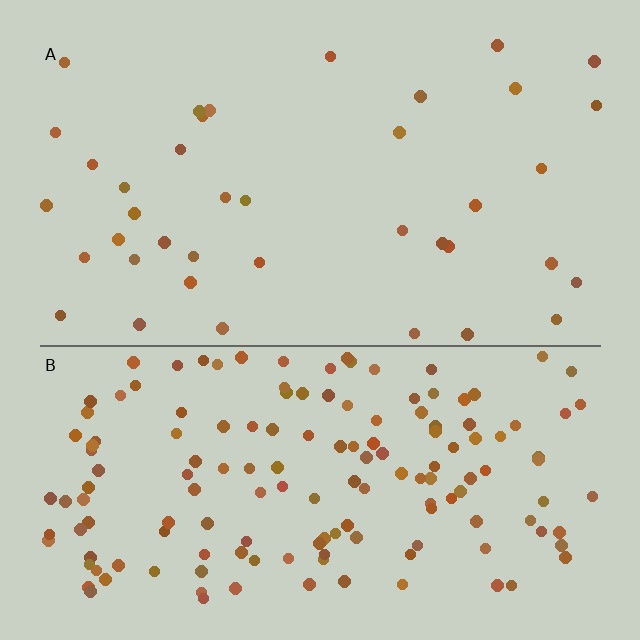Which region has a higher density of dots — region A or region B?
B (the bottom).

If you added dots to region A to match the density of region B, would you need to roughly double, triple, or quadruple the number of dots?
Approximately quadruple.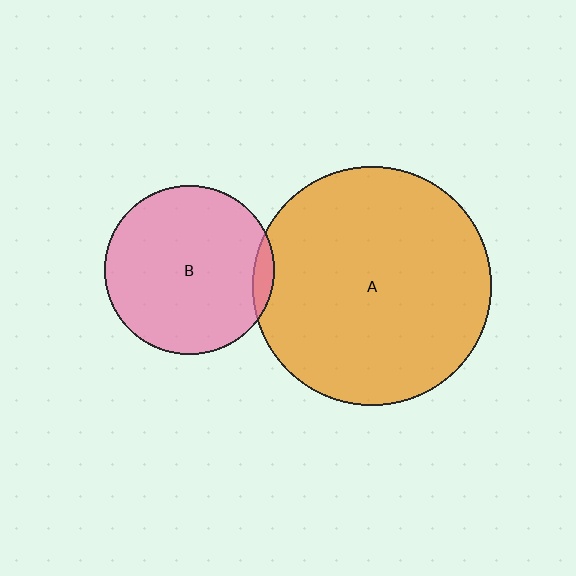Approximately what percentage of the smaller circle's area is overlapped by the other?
Approximately 5%.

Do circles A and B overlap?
Yes.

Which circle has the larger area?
Circle A (orange).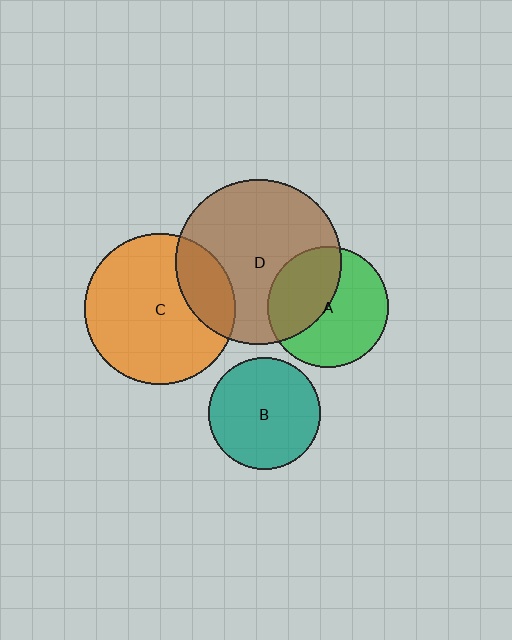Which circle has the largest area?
Circle D (brown).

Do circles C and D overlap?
Yes.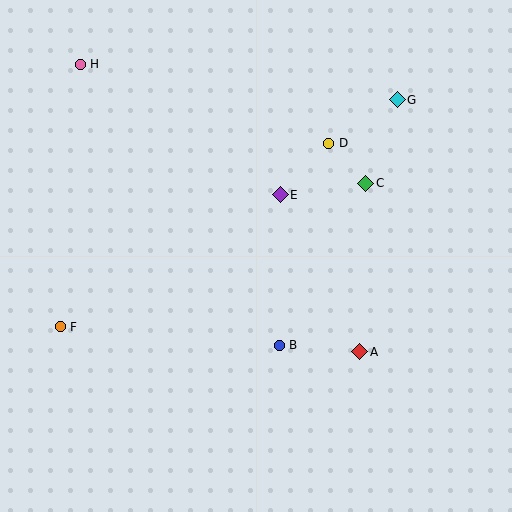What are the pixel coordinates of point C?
Point C is at (366, 183).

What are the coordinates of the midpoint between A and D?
The midpoint between A and D is at (344, 248).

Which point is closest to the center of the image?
Point E at (280, 195) is closest to the center.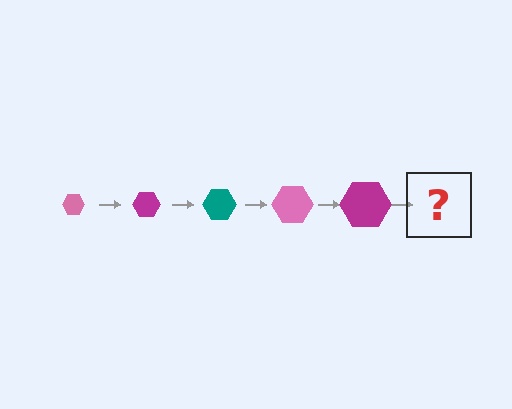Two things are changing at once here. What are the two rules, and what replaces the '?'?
The two rules are that the hexagon grows larger each step and the color cycles through pink, magenta, and teal. The '?' should be a teal hexagon, larger than the previous one.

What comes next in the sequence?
The next element should be a teal hexagon, larger than the previous one.